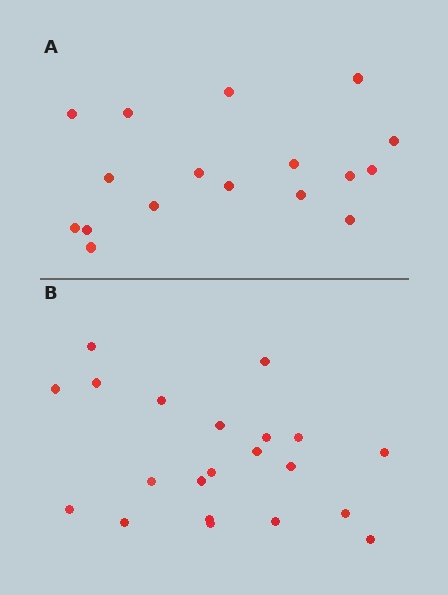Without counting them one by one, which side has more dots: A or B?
Region B (the bottom region) has more dots.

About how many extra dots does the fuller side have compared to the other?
Region B has about 4 more dots than region A.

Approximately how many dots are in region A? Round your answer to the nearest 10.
About 20 dots. (The exact count is 17, which rounds to 20.)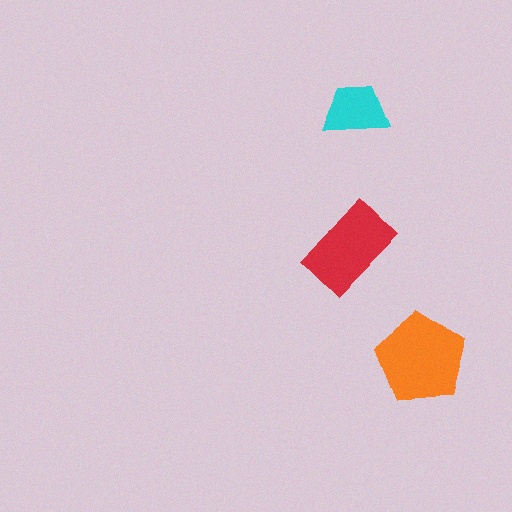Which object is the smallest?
The cyan trapezoid.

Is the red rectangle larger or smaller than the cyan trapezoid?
Larger.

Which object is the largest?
The orange pentagon.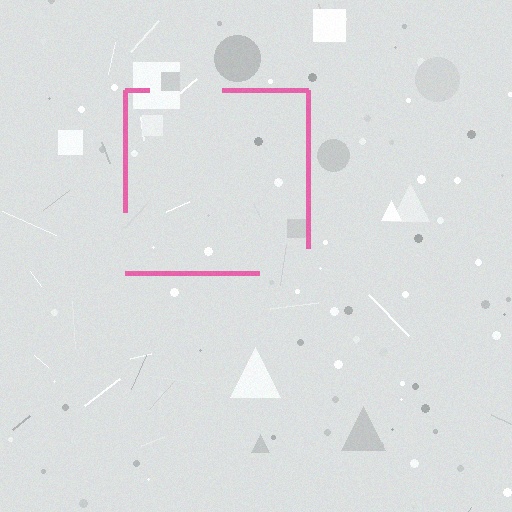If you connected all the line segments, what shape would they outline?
They would outline a square.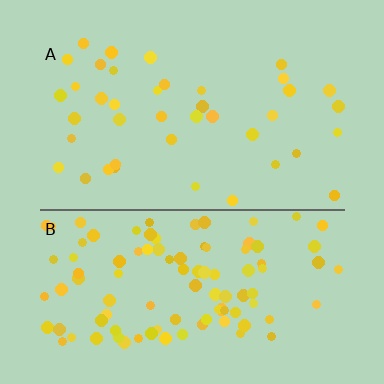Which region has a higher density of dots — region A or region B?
B (the bottom).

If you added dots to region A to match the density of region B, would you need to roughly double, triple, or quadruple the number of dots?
Approximately triple.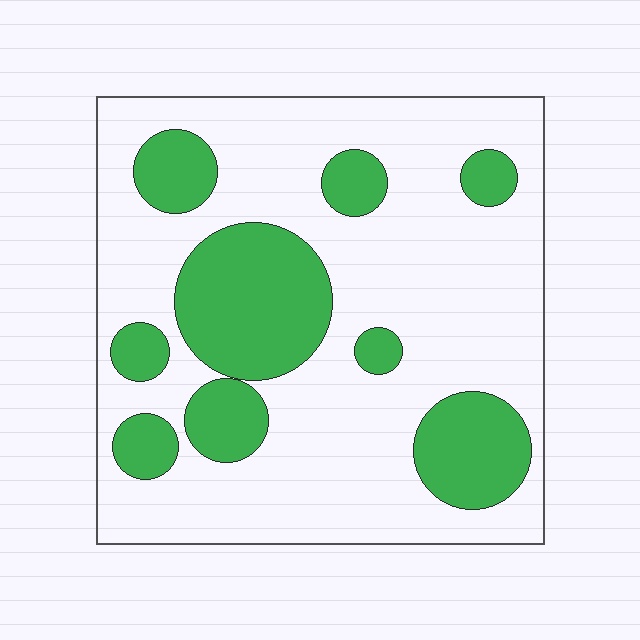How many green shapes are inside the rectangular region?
9.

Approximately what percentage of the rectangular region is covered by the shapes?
Approximately 30%.